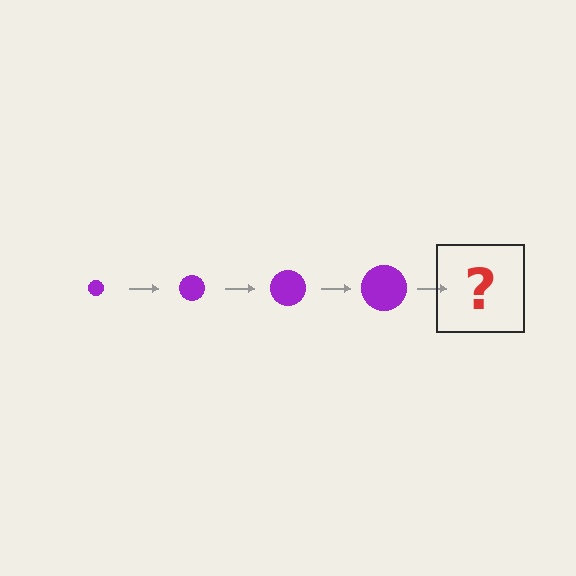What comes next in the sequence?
The next element should be a purple circle, larger than the previous one.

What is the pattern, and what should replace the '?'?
The pattern is that the circle gets progressively larger each step. The '?' should be a purple circle, larger than the previous one.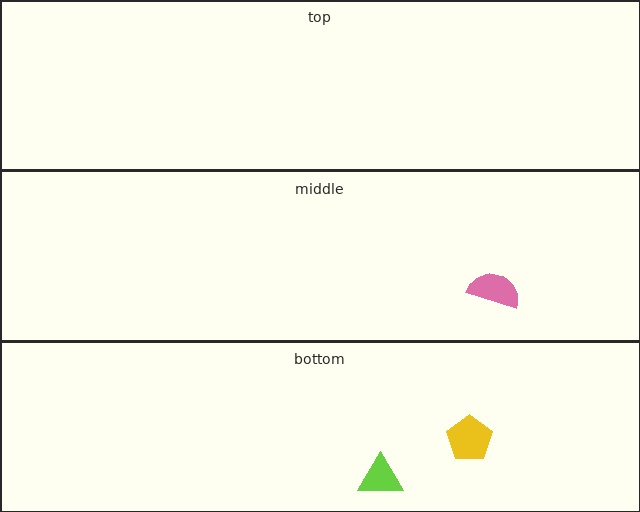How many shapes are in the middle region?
1.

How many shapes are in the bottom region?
2.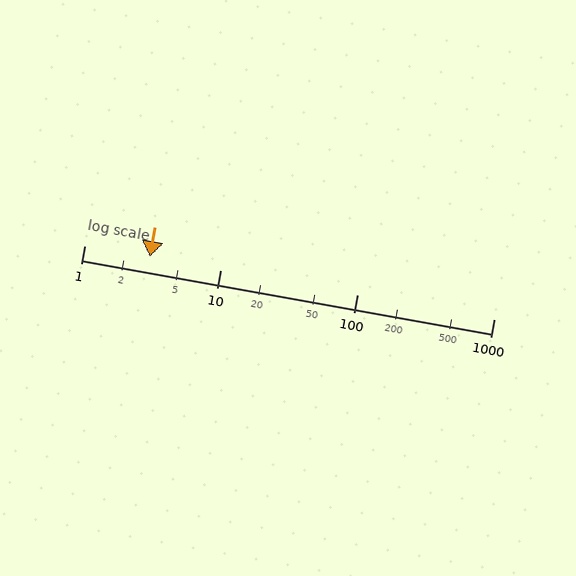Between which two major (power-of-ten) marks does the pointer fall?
The pointer is between 1 and 10.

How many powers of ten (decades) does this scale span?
The scale spans 3 decades, from 1 to 1000.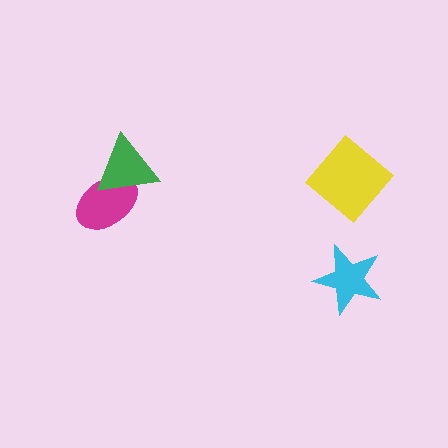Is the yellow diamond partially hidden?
No, no other shape covers it.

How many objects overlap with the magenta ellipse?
1 object overlaps with the magenta ellipse.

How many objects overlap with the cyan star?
0 objects overlap with the cyan star.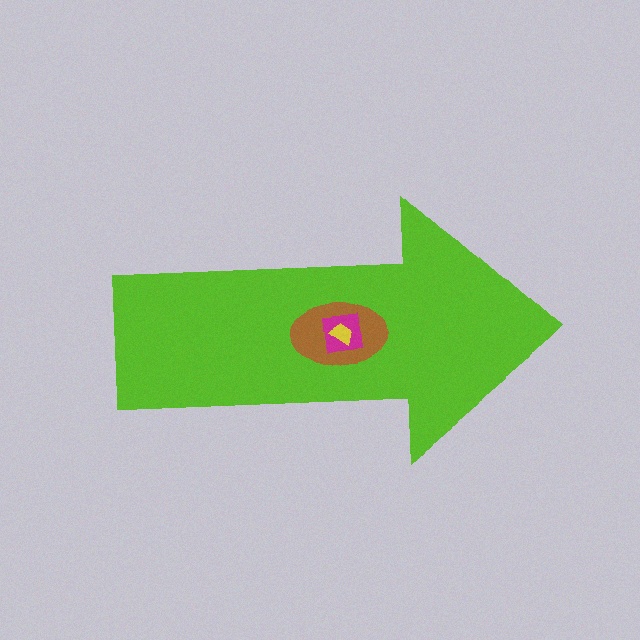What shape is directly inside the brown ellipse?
The magenta square.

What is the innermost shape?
The yellow trapezoid.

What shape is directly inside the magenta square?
The yellow trapezoid.